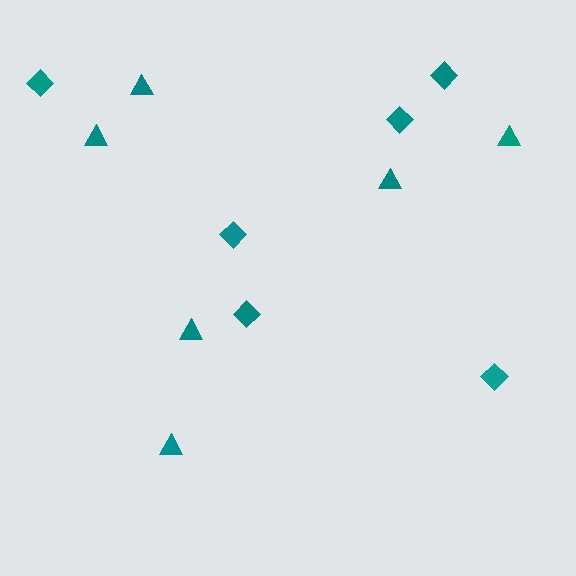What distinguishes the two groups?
There are 2 groups: one group of diamonds (6) and one group of triangles (6).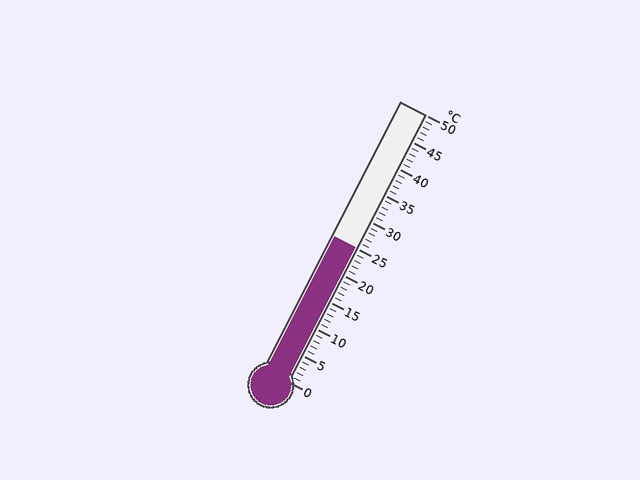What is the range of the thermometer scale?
The thermometer scale ranges from 0°C to 50°C.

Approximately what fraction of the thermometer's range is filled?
The thermometer is filled to approximately 50% of its range.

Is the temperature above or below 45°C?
The temperature is below 45°C.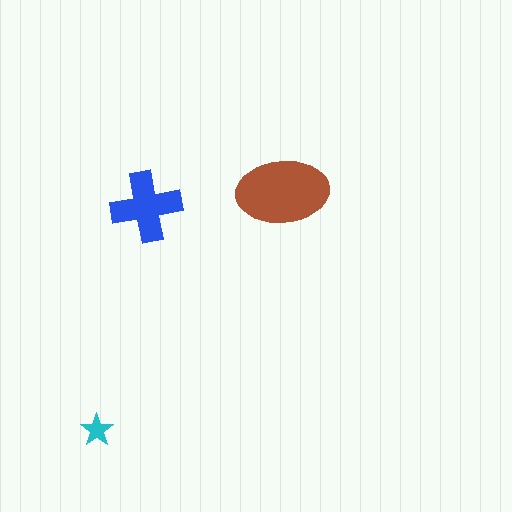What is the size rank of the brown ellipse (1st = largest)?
1st.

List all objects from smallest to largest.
The cyan star, the blue cross, the brown ellipse.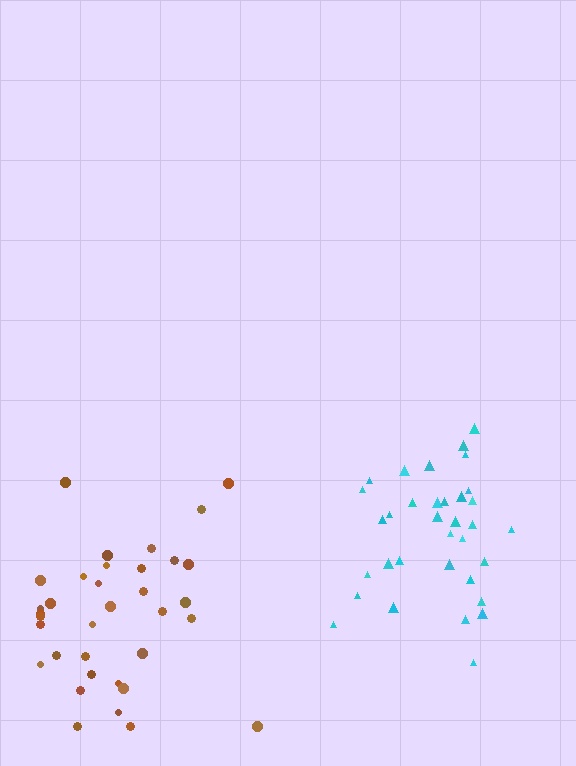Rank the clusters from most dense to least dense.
cyan, brown.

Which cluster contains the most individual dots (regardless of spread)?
Brown (35).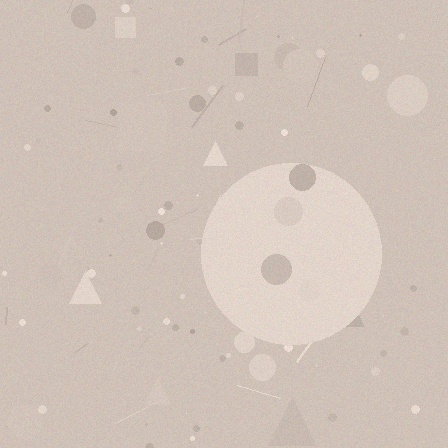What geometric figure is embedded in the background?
A circle is embedded in the background.